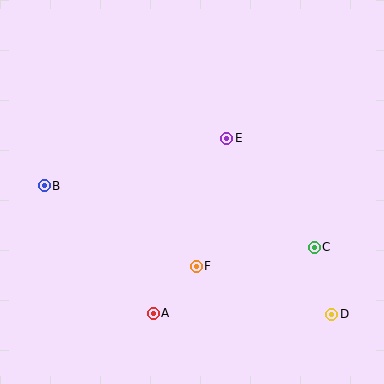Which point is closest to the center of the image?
Point E at (227, 138) is closest to the center.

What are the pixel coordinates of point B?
Point B is at (44, 186).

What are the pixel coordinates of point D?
Point D is at (332, 314).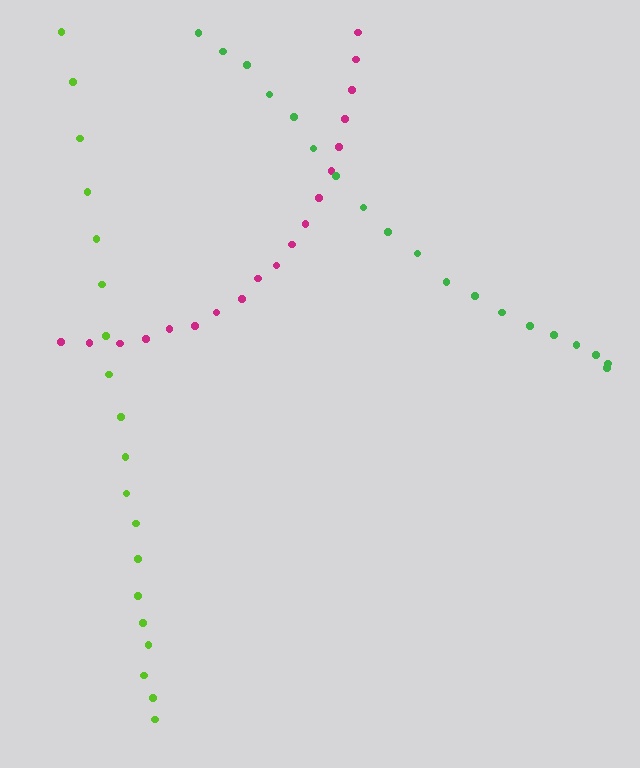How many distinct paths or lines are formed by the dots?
There are 3 distinct paths.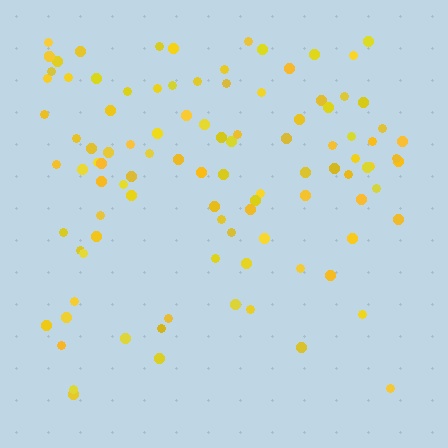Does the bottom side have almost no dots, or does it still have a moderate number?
Still a moderate number, just noticeably fewer than the top.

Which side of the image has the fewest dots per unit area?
The bottom.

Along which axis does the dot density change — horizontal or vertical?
Vertical.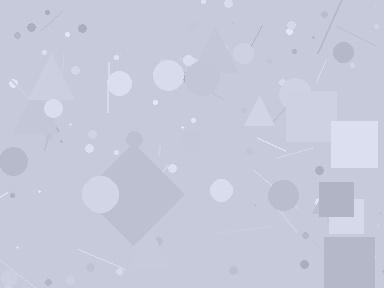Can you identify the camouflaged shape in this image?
The camouflaged shape is a diamond.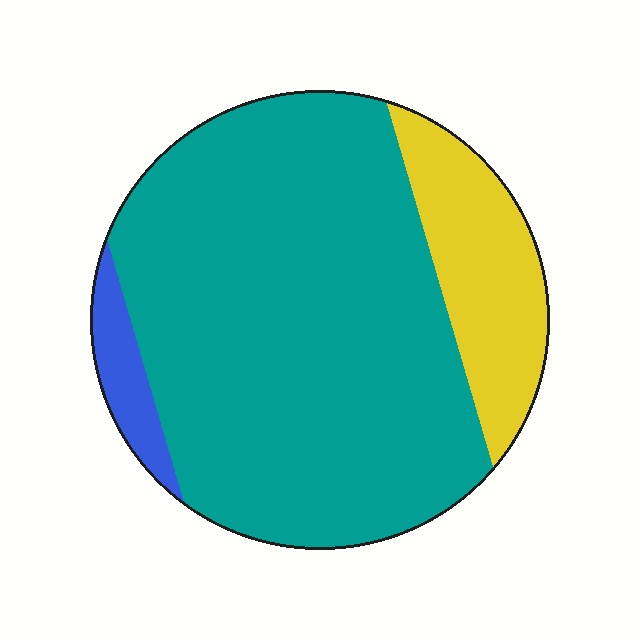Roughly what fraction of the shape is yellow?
Yellow takes up about one sixth (1/6) of the shape.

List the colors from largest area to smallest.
From largest to smallest: teal, yellow, blue.